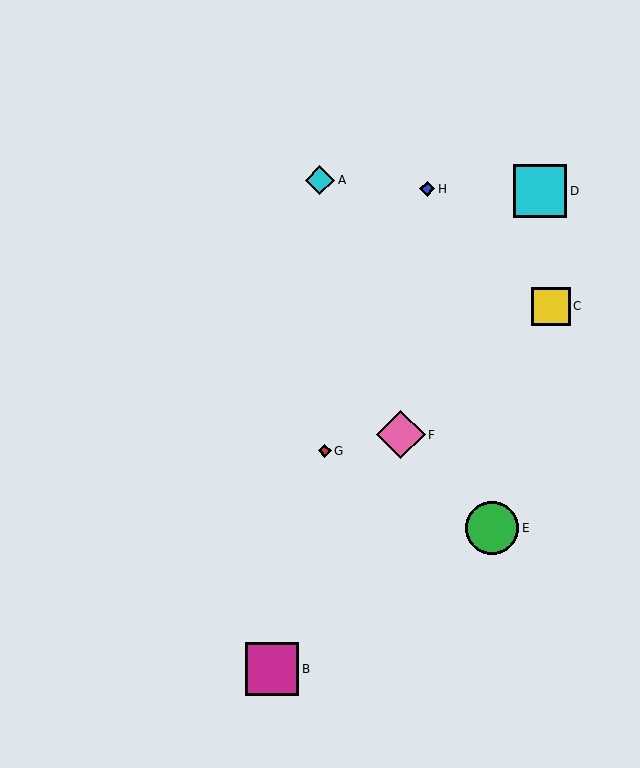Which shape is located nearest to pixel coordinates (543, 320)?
The yellow square (labeled C) at (551, 306) is nearest to that location.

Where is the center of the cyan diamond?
The center of the cyan diamond is at (320, 180).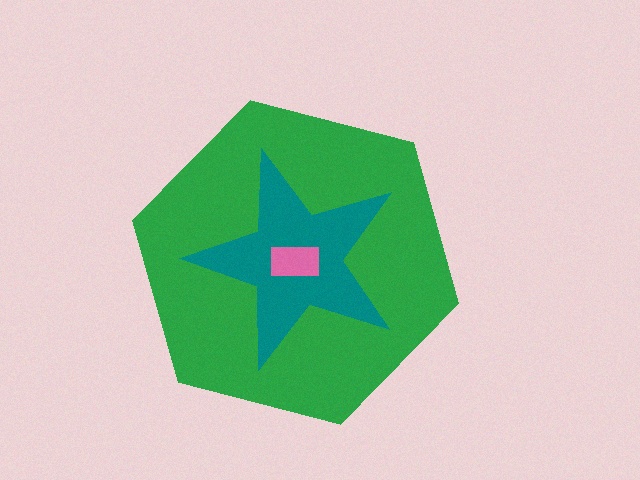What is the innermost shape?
The pink rectangle.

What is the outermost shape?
The green hexagon.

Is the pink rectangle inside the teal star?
Yes.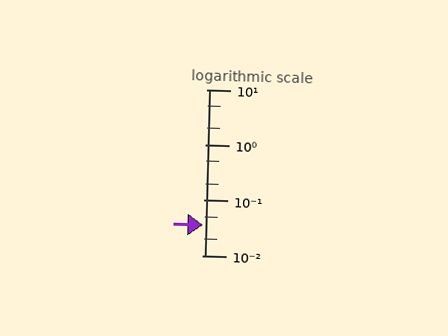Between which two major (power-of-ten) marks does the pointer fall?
The pointer is between 0.01 and 0.1.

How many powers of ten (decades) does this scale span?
The scale spans 3 decades, from 0.01 to 10.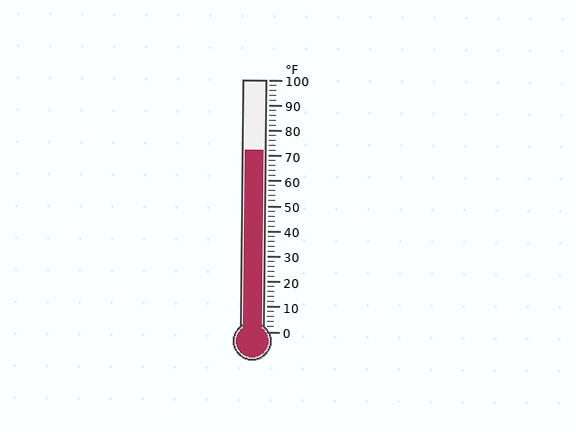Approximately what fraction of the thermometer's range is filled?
The thermometer is filled to approximately 70% of its range.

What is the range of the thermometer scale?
The thermometer scale ranges from 0°F to 100°F.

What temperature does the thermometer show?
The thermometer shows approximately 72°F.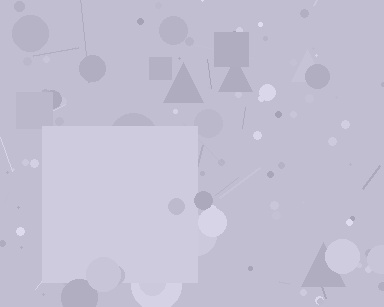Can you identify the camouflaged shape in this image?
The camouflaged shape is a square.